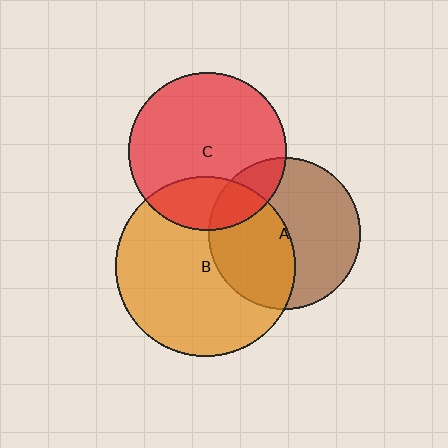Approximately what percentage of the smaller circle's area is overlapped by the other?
Approximately 15%.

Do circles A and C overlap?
Yes.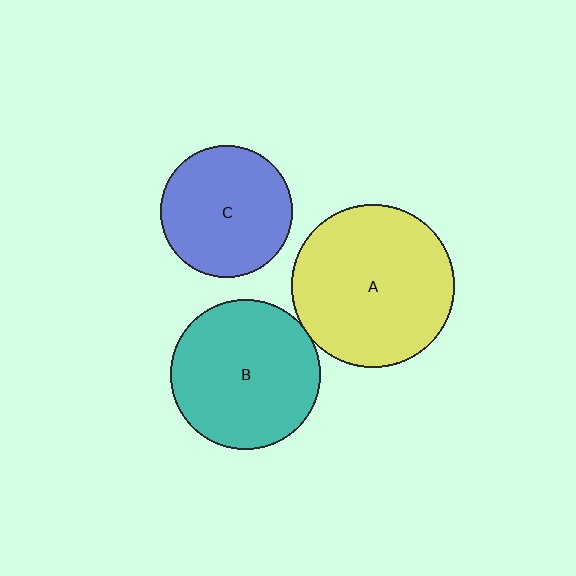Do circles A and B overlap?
Yes.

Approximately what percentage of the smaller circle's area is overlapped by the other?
Approximately 5%.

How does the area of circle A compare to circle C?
Approximately 1.5 times.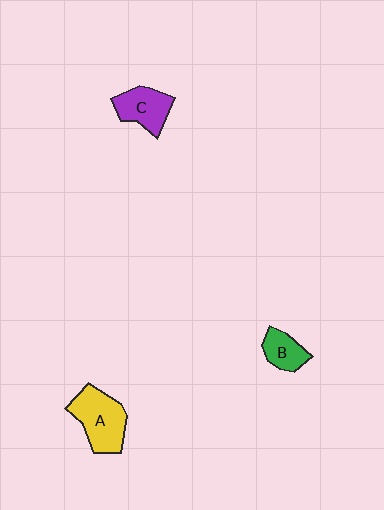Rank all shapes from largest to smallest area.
From largest to smallest: A (yellow), C (purple), B (green).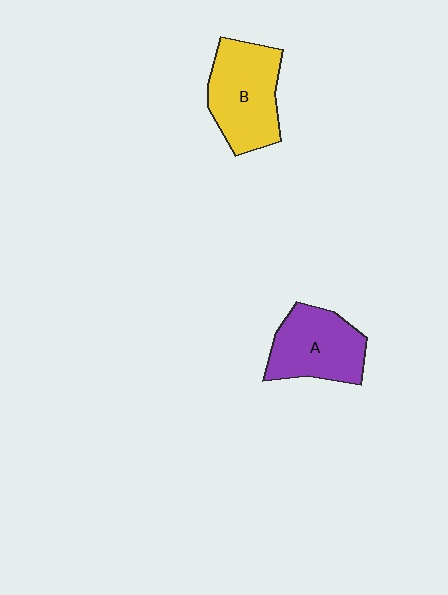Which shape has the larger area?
Shape B (yellow).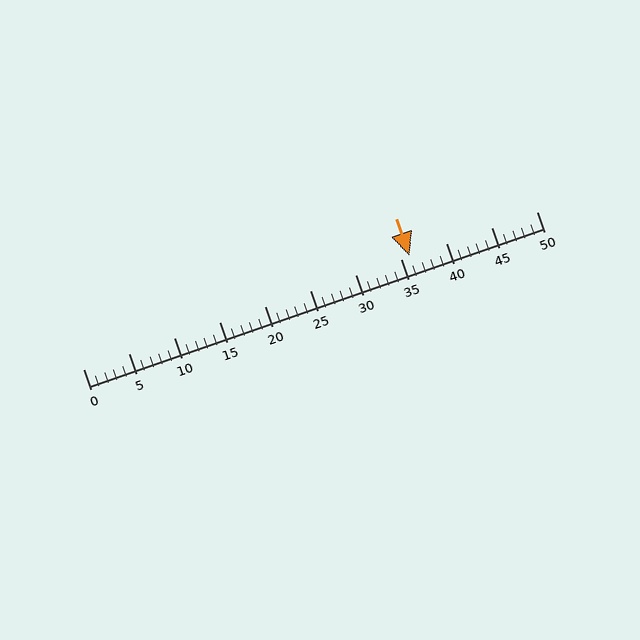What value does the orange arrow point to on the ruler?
The orange arrow points to approximately 36.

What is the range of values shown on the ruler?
The ruler shows values from 0 to 50.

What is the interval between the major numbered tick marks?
The major tick marks are spaced 5 units apart.